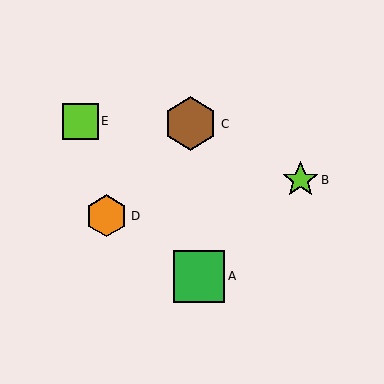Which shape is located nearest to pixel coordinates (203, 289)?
The green square (labeled A) at (199, 276) is nearest to that location.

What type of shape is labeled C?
Shape C is a brown hexagon.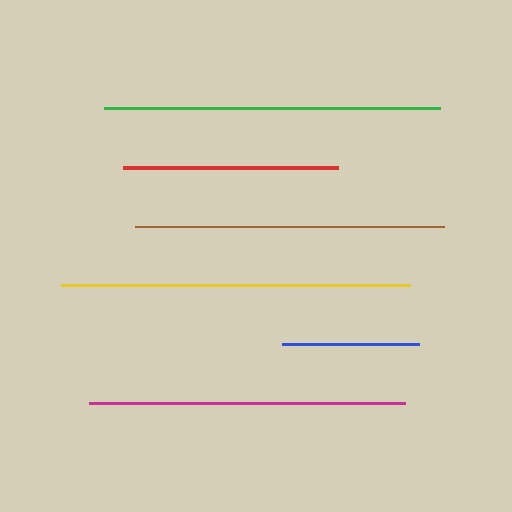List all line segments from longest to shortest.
From longest to shortest: yellow, green, magenta, brown, red, blue.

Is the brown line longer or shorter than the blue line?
The brown line is longer than the blue line.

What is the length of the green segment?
The green segment is approximately 336 pixels long.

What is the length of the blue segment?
The blue segment is approximately 138 pixels long.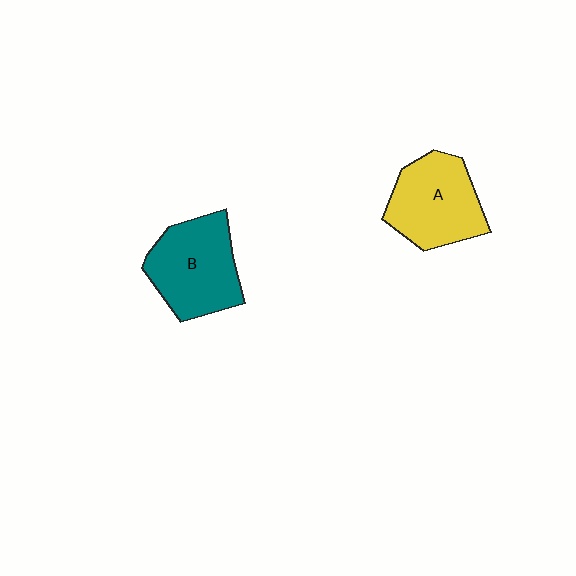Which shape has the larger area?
Shape B (teal).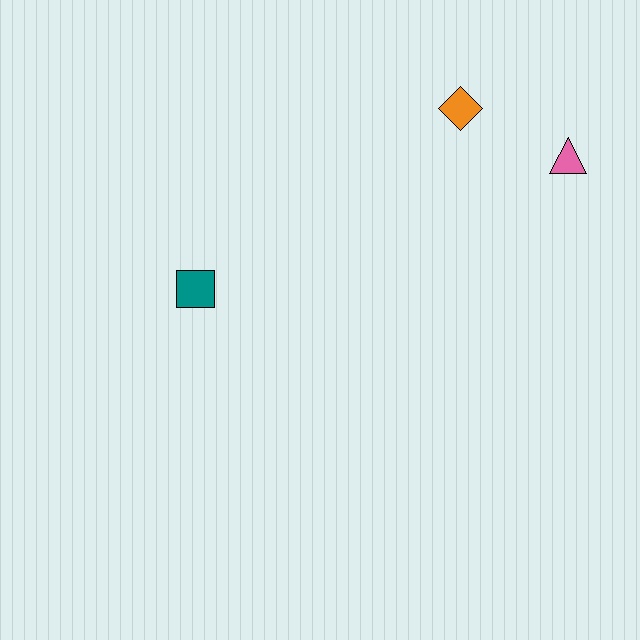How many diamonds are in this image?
There is 1 diamond.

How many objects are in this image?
There are 3 objects.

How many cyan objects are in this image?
There are no cyan objects.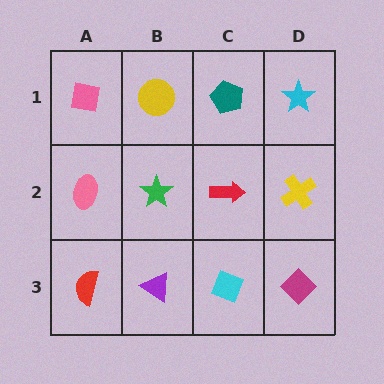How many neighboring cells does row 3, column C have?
3.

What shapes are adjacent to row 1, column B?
A green star (row 2, column B), a pink square (row 1, column A), a teal pentagon (row 1, column C).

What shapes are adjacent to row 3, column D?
A yellow cross (row 2, column D), a cyan diamond (row 3, column C).